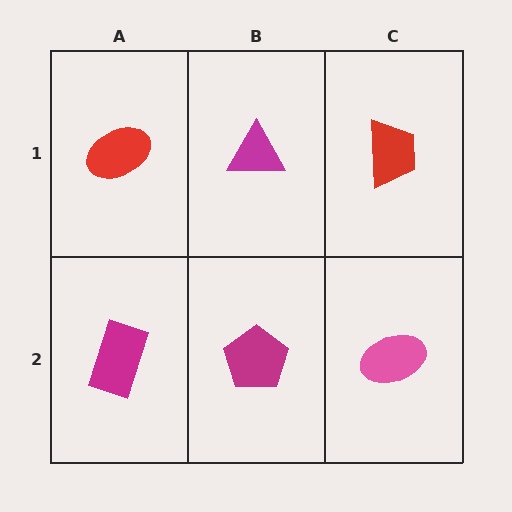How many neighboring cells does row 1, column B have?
3.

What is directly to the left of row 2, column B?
A magenta rectangle.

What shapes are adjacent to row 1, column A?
A magenta rectangle (row 2, column A), a magenta triangle (row 1, column B).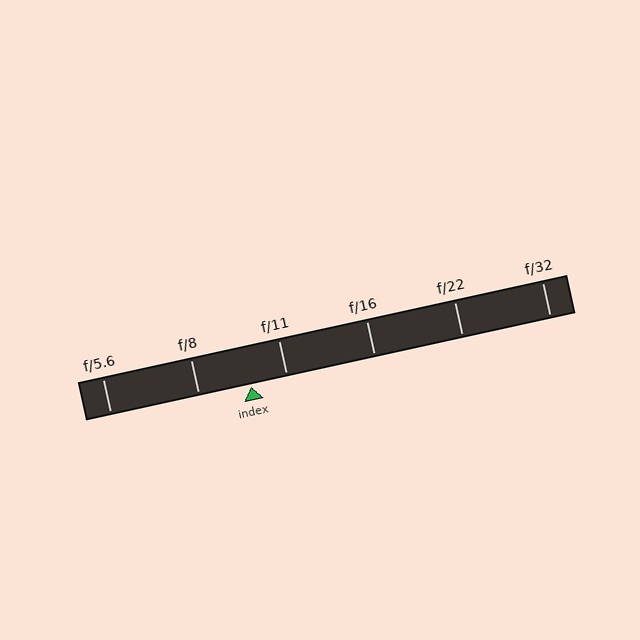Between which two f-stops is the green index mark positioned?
The index mark is between f/8 and f/11.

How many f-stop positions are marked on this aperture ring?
There are 6 f-stop positions marked.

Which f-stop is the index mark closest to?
The index mark is closest to f/11.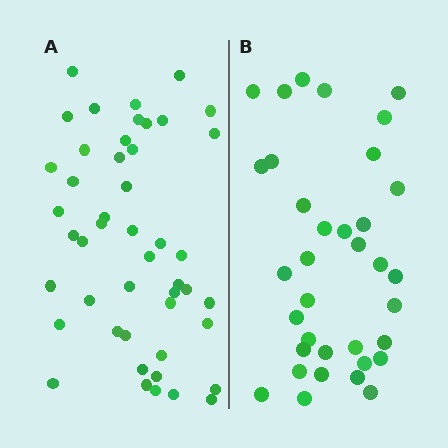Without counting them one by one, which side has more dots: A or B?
Region A (the left region) has more dots.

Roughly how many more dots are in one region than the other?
Region A has roughly 12 or so more dots than region B.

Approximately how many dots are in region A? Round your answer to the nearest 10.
About 50 dots. (The exact count is 47, which rounds to 50.)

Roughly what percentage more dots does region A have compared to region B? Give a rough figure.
About 35% more.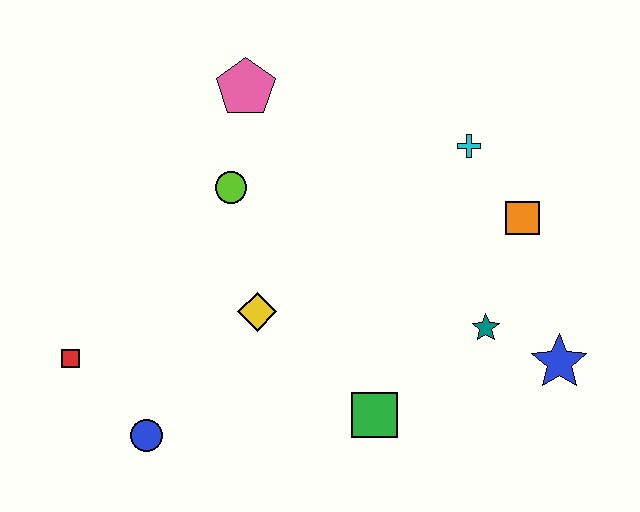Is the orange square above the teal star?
Yes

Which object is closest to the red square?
The blue circle is closest to the red square.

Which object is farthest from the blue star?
The red square is farthest from the blue star.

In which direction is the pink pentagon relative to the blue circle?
The pink pentagon is above the blue circle.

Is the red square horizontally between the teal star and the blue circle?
No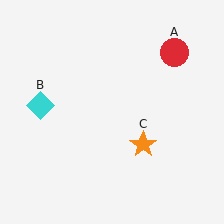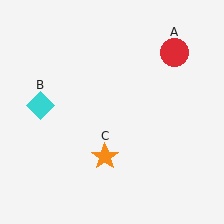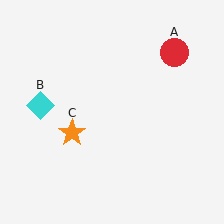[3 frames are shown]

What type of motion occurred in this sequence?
The orange star (object C) rotated clockwise around the center of the scene.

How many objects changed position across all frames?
1 object changed position: orange star (object C).